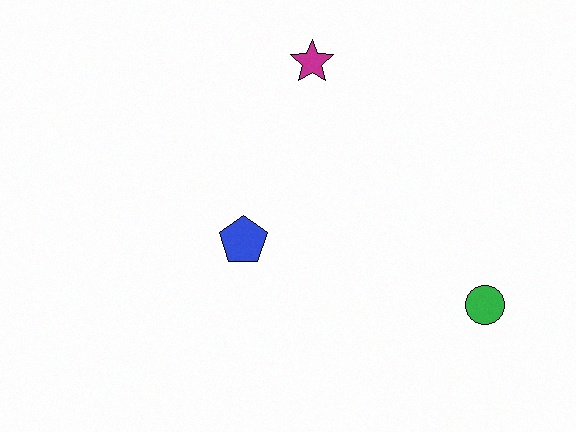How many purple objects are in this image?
There are no purple objects.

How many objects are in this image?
There are 3 objects.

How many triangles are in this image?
There are no triangles.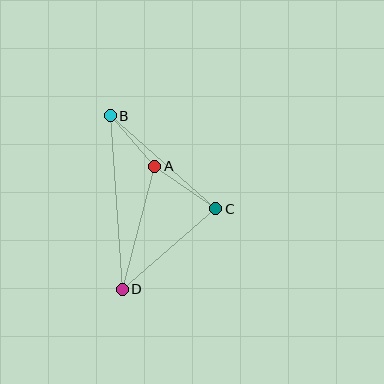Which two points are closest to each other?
Points A and B are closest to each other.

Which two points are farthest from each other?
Points B and D are farthest from each other.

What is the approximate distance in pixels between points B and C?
The distance between B and C is approximately 140 pixels.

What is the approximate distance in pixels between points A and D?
The distance between A and D is approximately 128 pixels.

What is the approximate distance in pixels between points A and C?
The distance between A and C is approximately 74 pixels.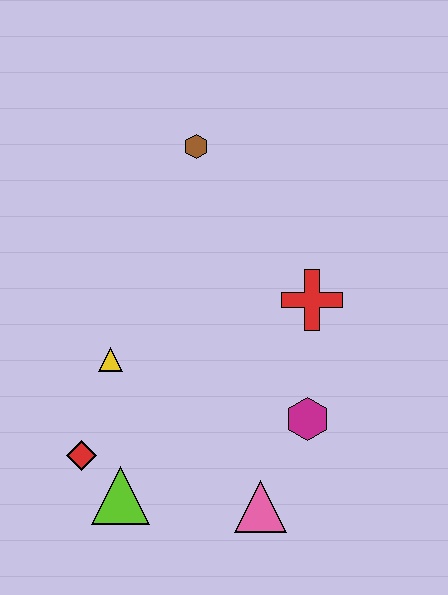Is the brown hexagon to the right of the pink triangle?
No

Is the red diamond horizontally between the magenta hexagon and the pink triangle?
No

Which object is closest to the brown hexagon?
The red cross is closest to the brown hexagon.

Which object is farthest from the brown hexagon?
The pink triangle is farthest from the brown hexagon.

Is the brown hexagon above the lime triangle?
Yes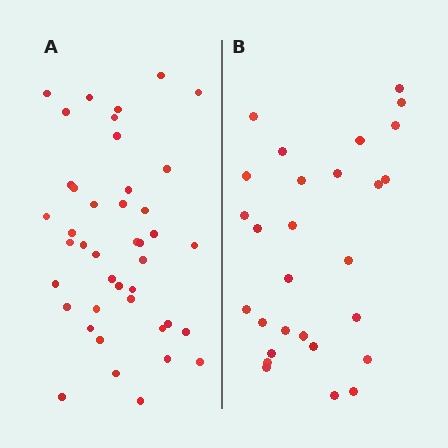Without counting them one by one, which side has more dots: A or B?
Region A (the left region) has more dots.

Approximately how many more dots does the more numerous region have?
Region A has approximately 15 more dots than region B.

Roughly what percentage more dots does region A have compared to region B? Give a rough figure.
About 50% more.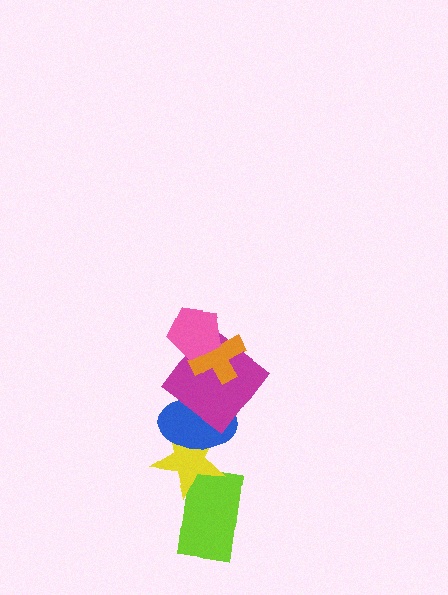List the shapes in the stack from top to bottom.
From top to bottom: the pink pentagon, the orange cross, the magenta diamond, the blue ellipse, the yellow star, the lime rectangle.